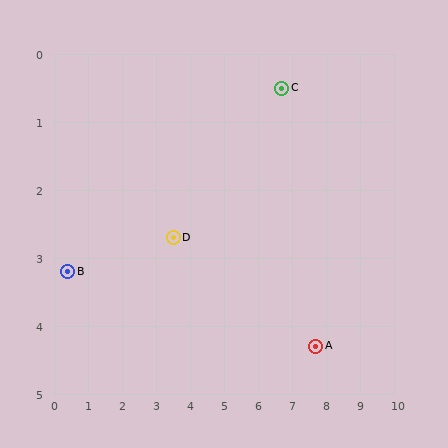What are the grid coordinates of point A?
Point A is at approximately (7.7, 4.3).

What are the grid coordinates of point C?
Point C is at approximately (6.7, 0.5).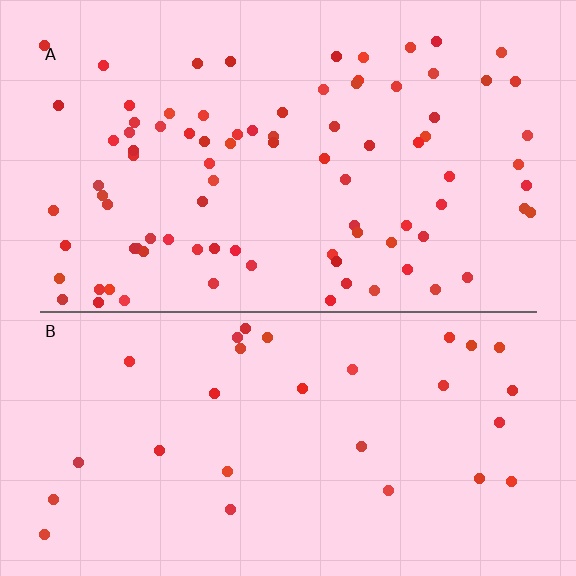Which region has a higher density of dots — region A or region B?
A (the top).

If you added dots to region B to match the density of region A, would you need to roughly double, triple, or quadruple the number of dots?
Approximately triple.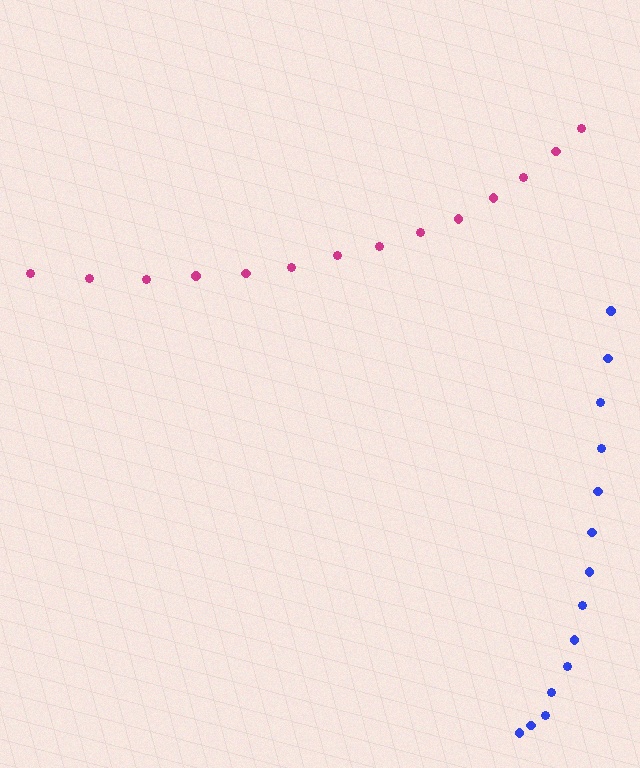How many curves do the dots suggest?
There are 2 distinct paths.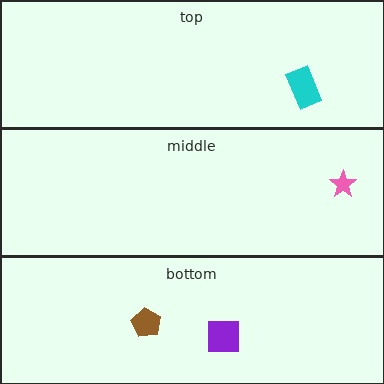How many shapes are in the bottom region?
2.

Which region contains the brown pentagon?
The bottom region.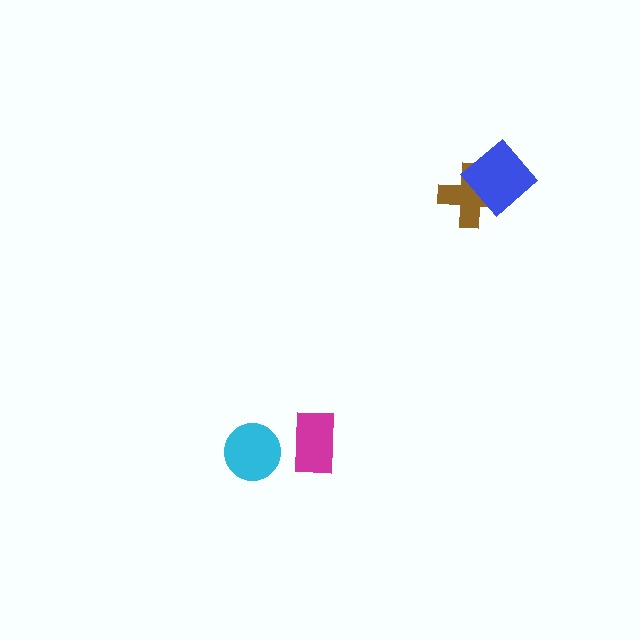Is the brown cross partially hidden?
Yes, it is partially covered by another shape.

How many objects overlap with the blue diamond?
1 object overlaps with the blue diamond.